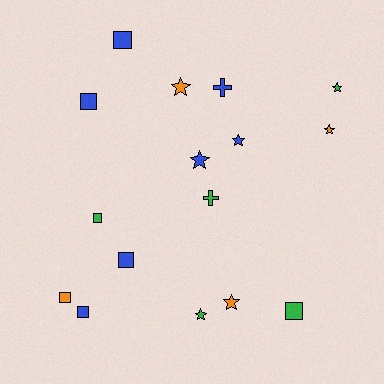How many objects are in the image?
There are 16 objects.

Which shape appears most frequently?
Star, with 7 objects.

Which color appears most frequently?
Blue, with 7 objects.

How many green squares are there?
There are 2 green squares.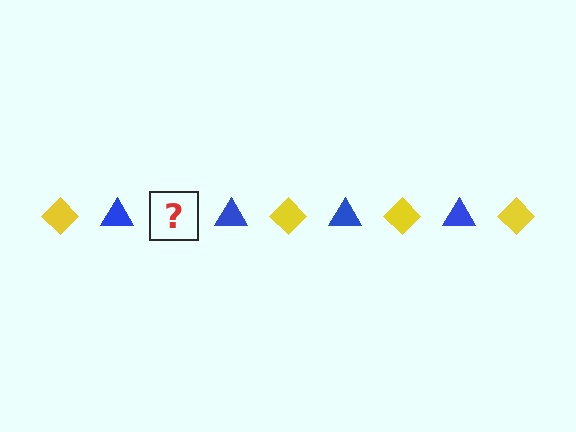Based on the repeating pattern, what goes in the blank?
The blank should be a yellow diamond.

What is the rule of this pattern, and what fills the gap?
The rule is that the pattern alternates between yellow diamond and blue triangle. The gap should be filled with a yellow diamond.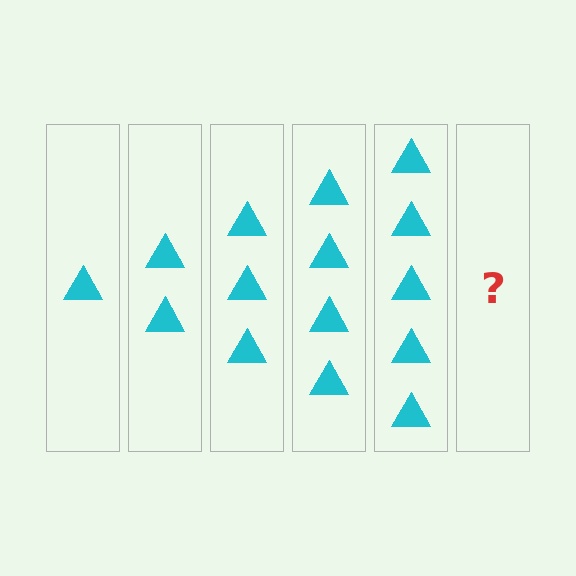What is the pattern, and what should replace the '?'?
The pattern is that each step adds one more triangle. The '?' should be 6 triangles.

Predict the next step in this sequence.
The next step is 6 triangles.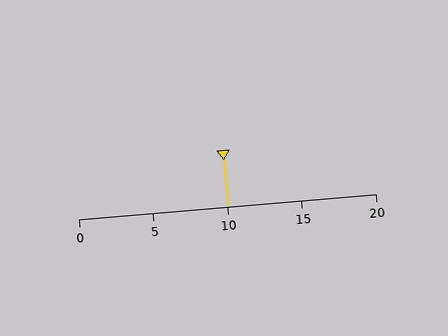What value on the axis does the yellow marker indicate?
The marker indicates approximately 10.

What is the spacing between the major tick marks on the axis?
The major ticks are spaced 5 apart.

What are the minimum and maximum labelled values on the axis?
The axis runs from 0 to 20.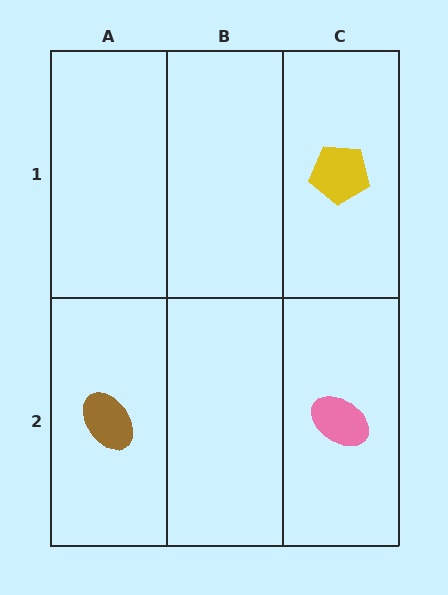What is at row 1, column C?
A yellow pentagon.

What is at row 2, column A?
A brown ellipse.